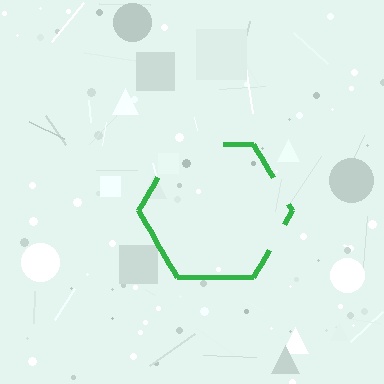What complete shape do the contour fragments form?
The contour fragments form a hexagon.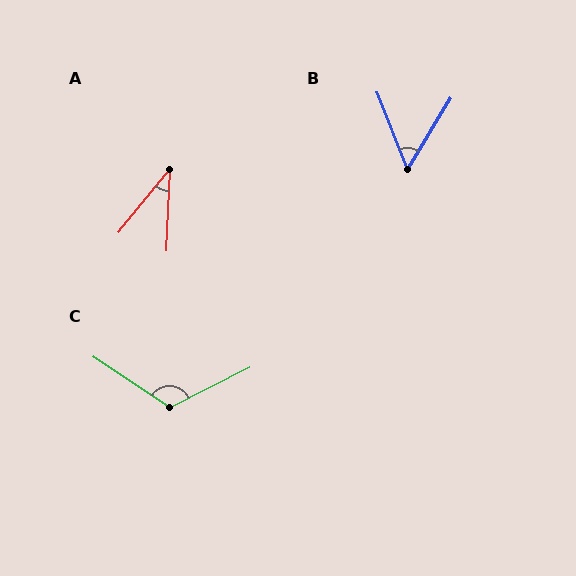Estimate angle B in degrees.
Approximately 53 degrees.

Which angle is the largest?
C, at approximately 119 degrees.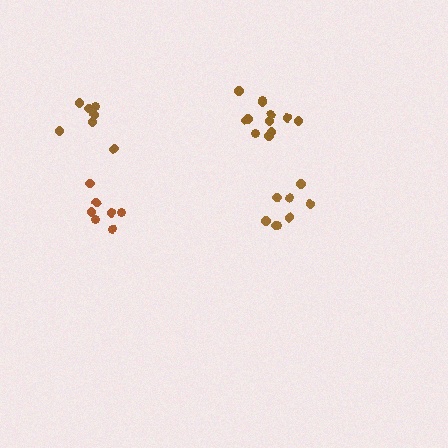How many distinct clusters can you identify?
There are 4 distinct clusters.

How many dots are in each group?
Group 1: 12 dots, Group 2: 8 dots, Group 3: 7 dots, Group 4: 7 dots (34 total).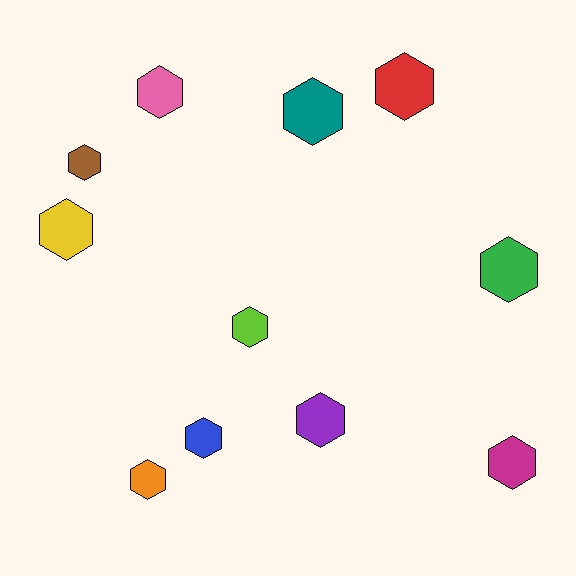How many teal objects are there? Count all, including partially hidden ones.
There is 1 teal object.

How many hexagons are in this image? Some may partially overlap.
There are 11 hexagons.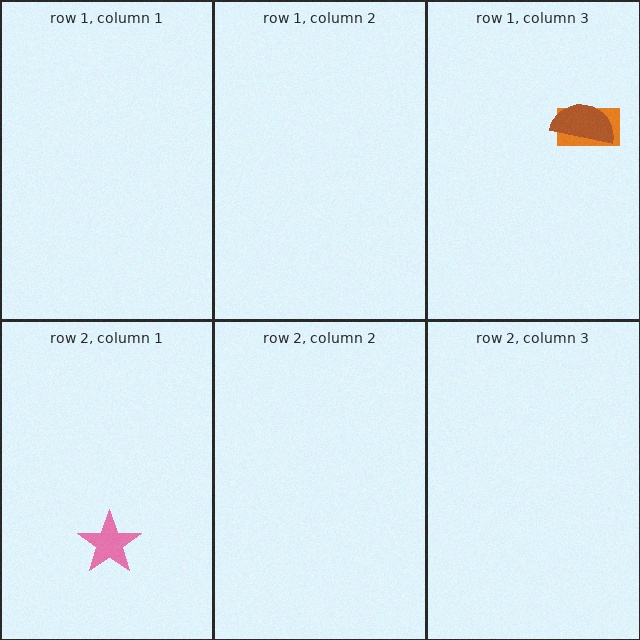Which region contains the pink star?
The row 2, column 1 region.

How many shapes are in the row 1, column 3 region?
2.